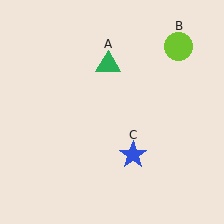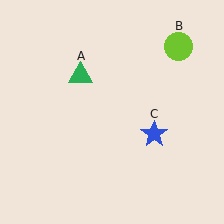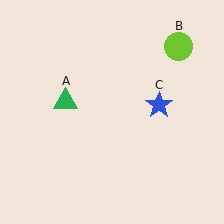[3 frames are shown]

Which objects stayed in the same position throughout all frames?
Lime circle (object B) remained stationary.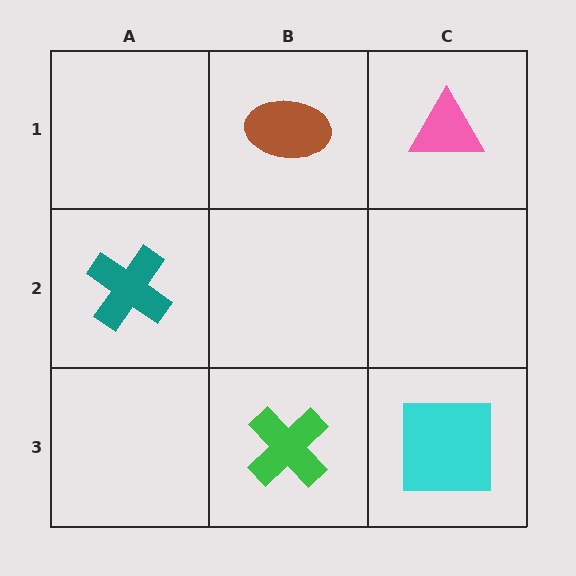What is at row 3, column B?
A green cross.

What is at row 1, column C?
A pink triangle.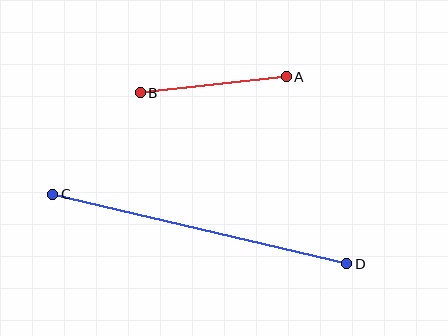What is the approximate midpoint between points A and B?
The midpoint is at approximately (213, 85) pixels.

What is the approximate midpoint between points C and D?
The midpoint is at approximately (200, 229) pixels.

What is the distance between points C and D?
The distance is approximately 302 pixels.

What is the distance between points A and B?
The distance is approximately 147 pixels.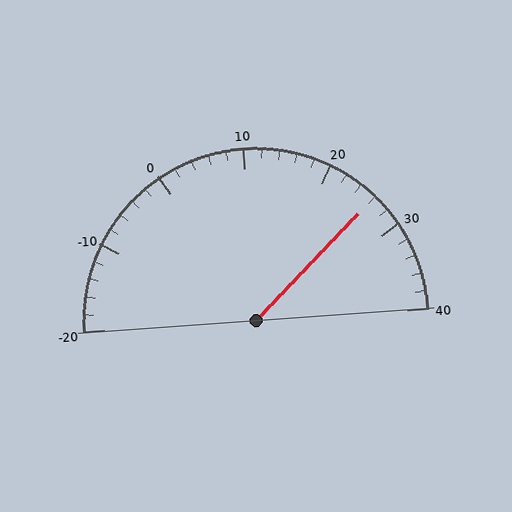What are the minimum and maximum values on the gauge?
The gauge ranges from -20 to 40.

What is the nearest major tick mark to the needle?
The nearest major tick mark is 30.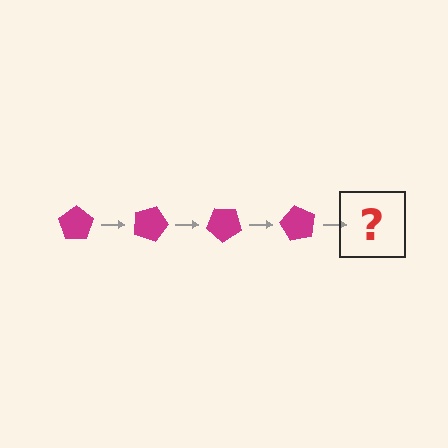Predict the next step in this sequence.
The next step is a magenta pentagon rotated 80 degrees.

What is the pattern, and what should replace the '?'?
The pattern is that the pentagon rotates 20 degrees each step. The '?' should be a magenta pentagon rotated 80 degrees.